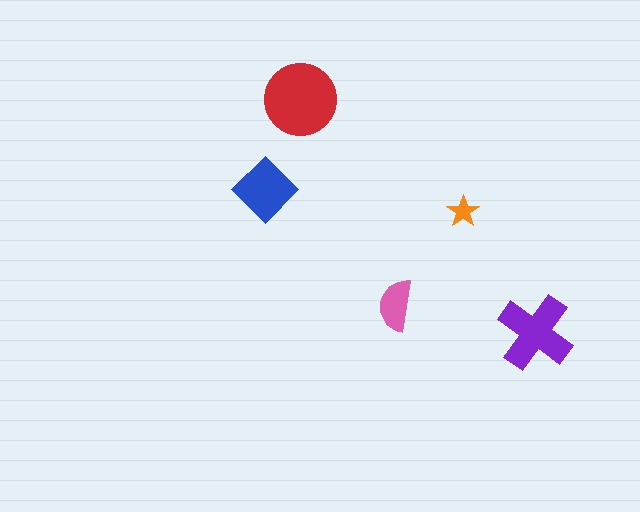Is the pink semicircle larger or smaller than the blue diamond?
Smaller.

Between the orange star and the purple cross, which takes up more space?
The purple cross.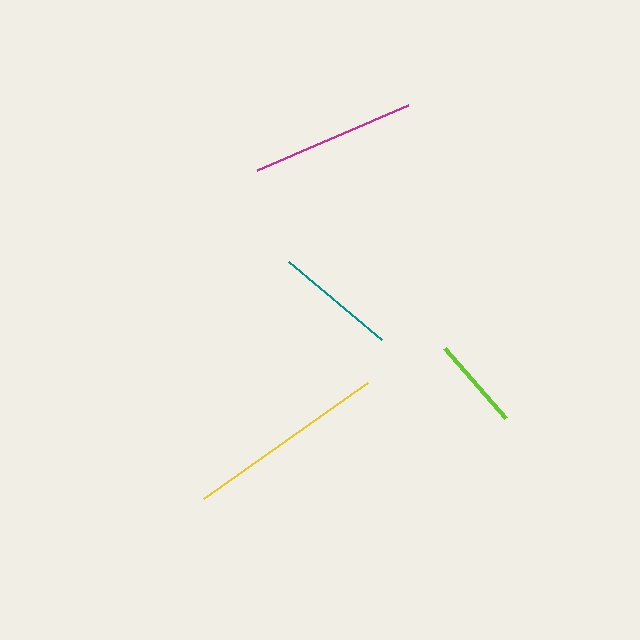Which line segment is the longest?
The yellow line is the longest at approximately 201 pixels.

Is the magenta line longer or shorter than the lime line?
The magenta line is longer than the lime line.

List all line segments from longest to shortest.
From longest to shortest: yellow, magenta, teal, lime.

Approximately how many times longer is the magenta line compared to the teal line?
The magenta line is approximately 1.3 times the length of the teal line.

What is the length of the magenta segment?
The magenta segment is approximately 165 pixels long.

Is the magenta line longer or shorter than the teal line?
The magenta line is longer than the teal line.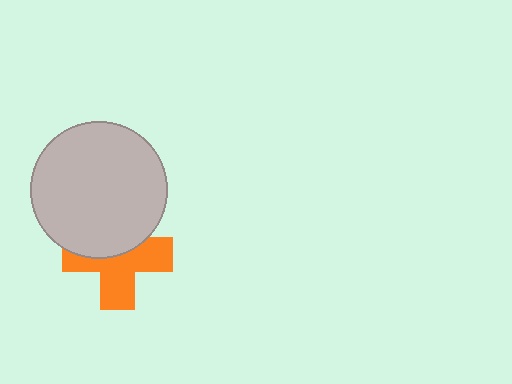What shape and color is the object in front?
The object in front is a light gray circle.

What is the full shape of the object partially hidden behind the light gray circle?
The partially hidden object is an orange cross.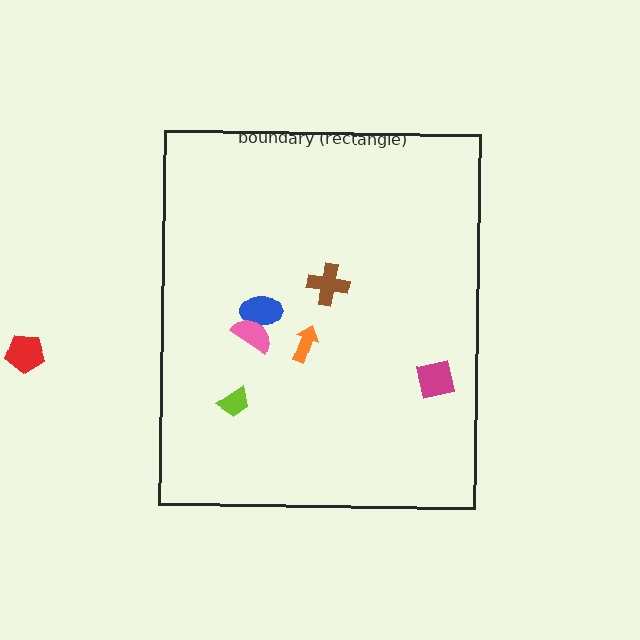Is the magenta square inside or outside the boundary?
Inside.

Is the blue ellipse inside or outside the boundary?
Inside.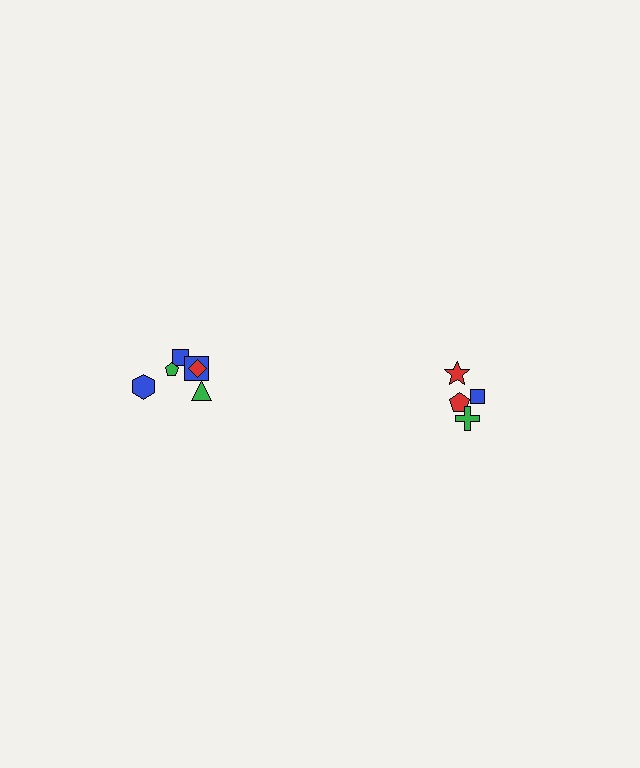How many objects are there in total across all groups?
There are 10 objects.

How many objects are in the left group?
There are 6 objects.